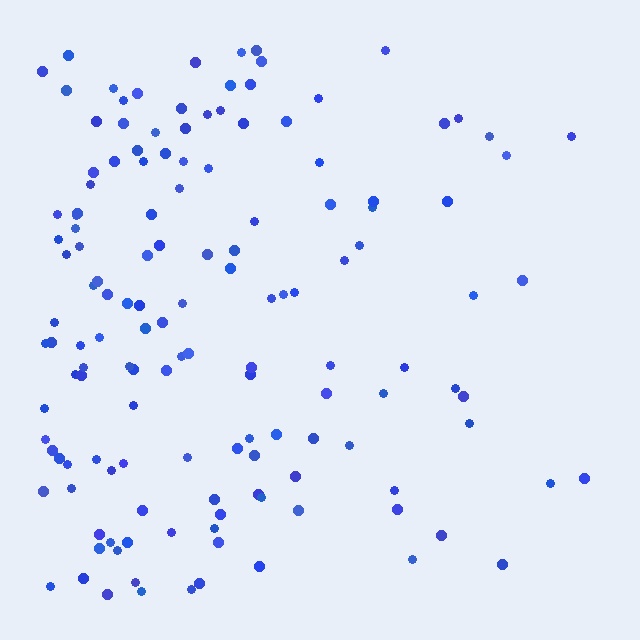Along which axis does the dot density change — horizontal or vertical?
Horizontal.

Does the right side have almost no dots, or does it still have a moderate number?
Still a moderate number, just noticeably fewer than the left.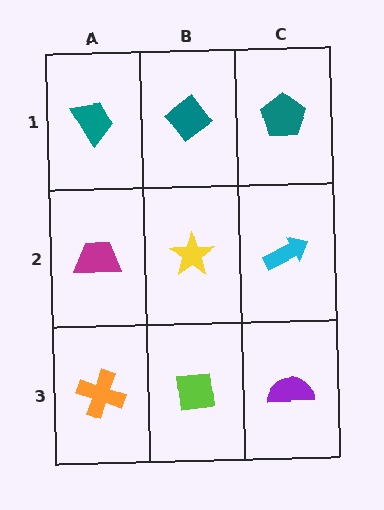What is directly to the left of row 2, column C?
A yellow star.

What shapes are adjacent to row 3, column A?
A magenta trapezoid (row 2, column A), a lime square (row 3, column B).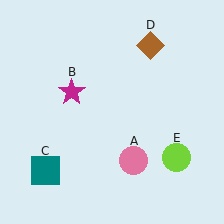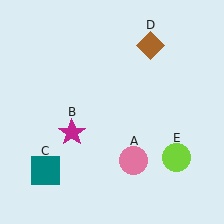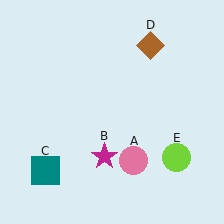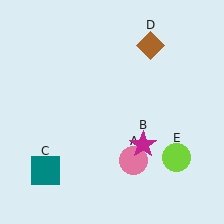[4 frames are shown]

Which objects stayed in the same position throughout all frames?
Pink circle (object A) and teal square (object C) and brown diamond (object D) and lime circle (object E) remained stationary.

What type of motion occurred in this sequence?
The magenta star (object B) rotated counterclockwise around the center of the scene.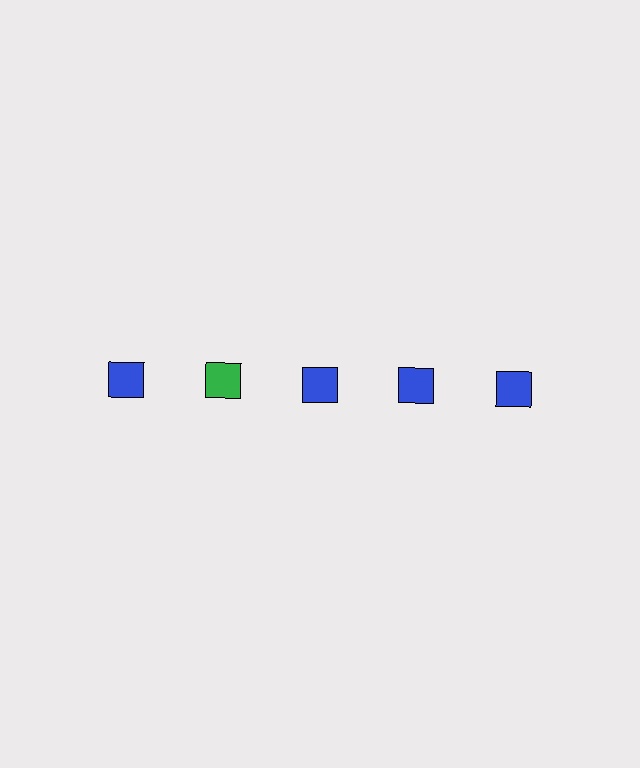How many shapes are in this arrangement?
There are 5 shapes arranged in a grid pattern.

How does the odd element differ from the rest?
It has a different color: green instead of blue.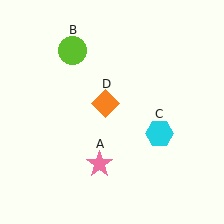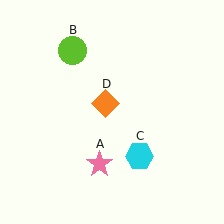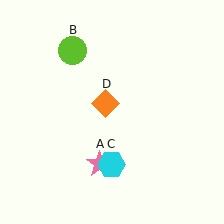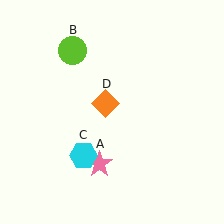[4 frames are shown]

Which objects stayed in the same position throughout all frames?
Pink star (object A) and lime circle (object B) and orange diamond (object D) remained stationary.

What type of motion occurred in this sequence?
The cyan hexagon (object C) rotated clockwise around the center of the scene.